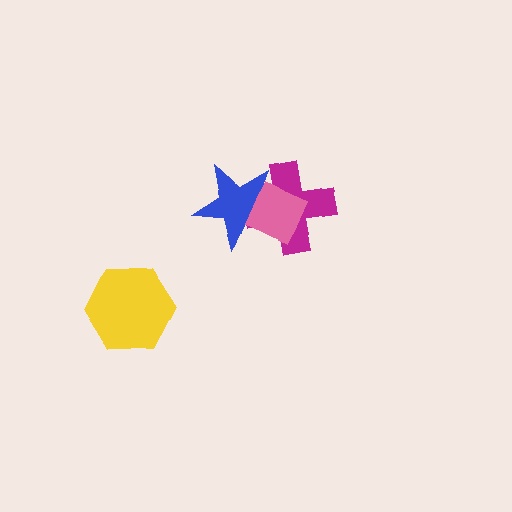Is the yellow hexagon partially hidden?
No, no other shape covers it.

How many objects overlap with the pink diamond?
2 objects overlap with the pink diamond.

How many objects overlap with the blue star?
2 objects overlap with the blue star.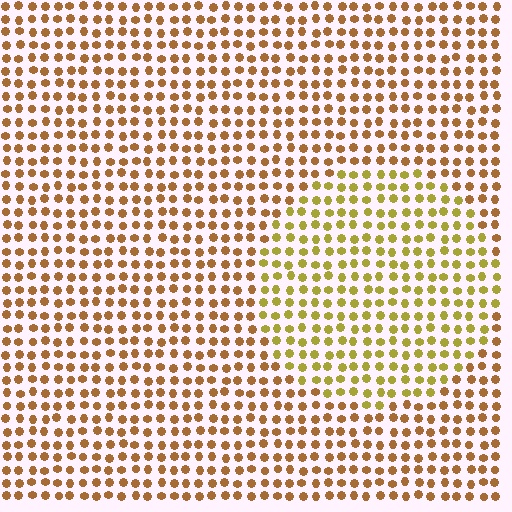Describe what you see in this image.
The image is filled with small brown elements in a uniform arrangement. A circle-shaped region is visible where the elements are tinted to a slightly different hue, forming a subtle color boundary.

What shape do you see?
I see a circle.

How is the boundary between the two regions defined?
The boundary is defined purely by a slight shift in hue (about 30 degrees). Spacing, size, and orientation are identical on both sides.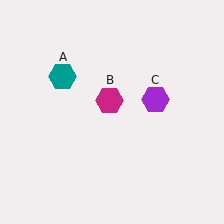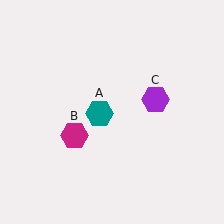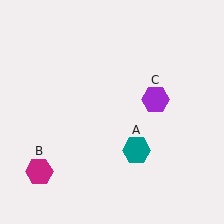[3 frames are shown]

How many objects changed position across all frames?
2 objects changed position: teal hexagon (object A), magenta hexagon (object B).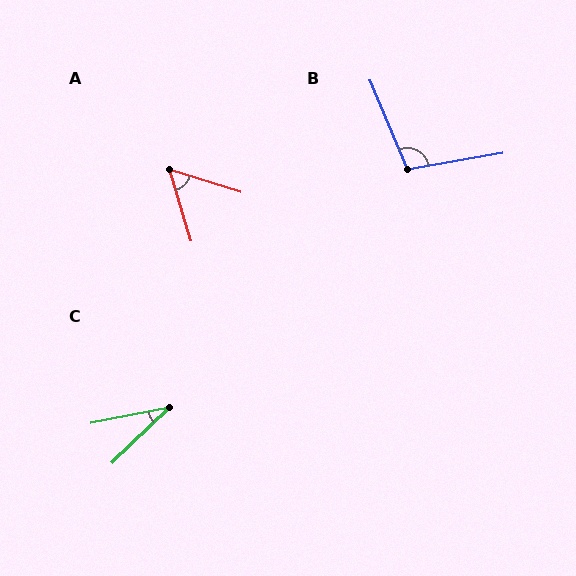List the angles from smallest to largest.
C (32°), A (55°), B (103°).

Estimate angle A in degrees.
Approximately 55 degrees.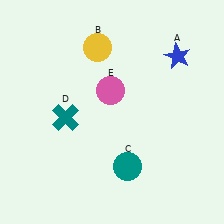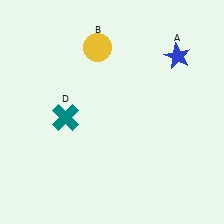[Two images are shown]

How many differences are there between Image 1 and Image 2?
There are 2 differences between the two images.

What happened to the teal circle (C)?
The teal circle (C) was removed in Image 2. It was in the bottom-right area of Image 1.